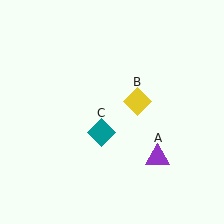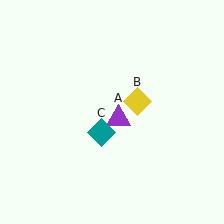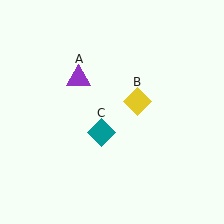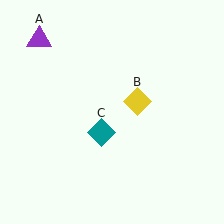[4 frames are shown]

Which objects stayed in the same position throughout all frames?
Yellow diamond (object B) and teal diamond (object C) remained stationary.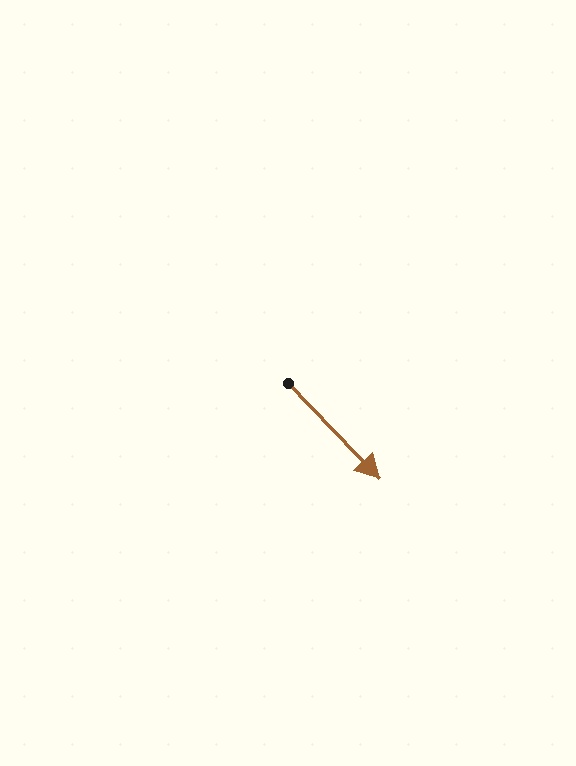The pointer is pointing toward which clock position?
Roughly 5 o'clock.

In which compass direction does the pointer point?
Southeast.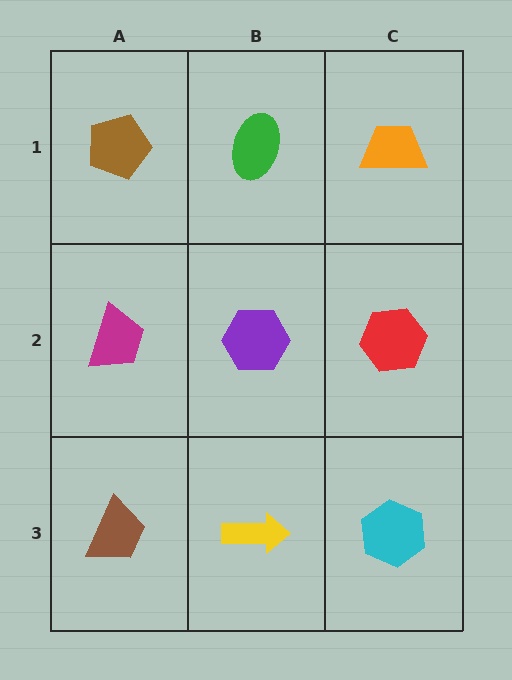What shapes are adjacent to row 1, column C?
A red hexagon (row 2, column C), a green ellipse (row 1, column B).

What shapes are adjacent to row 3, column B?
A purple hexagon (row 2, column B), a brown trapezoid (row 3, column A), a cyan hexagon (row 3, column C).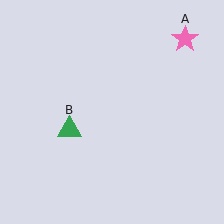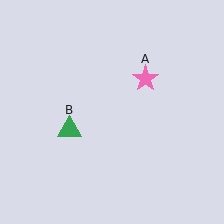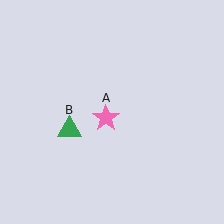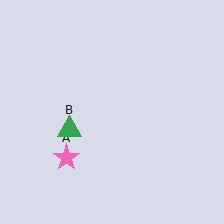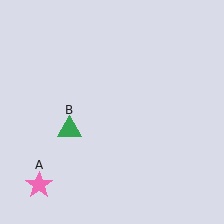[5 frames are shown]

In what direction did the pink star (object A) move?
The pink star (object A) moved down and to the left.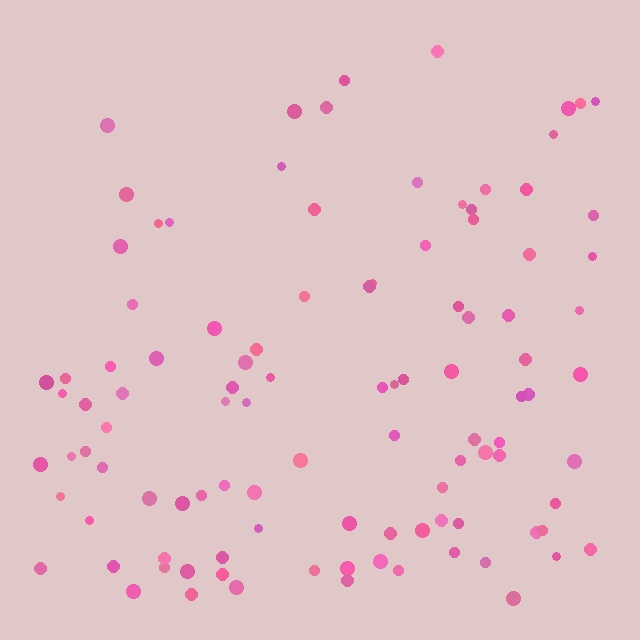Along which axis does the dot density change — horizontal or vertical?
Vertical.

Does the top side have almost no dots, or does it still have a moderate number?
Still a moderate number, just noticeably fewer than the bottom.